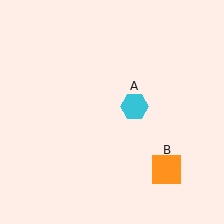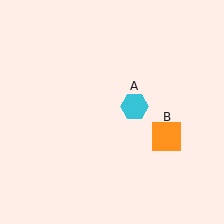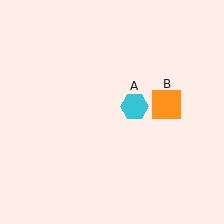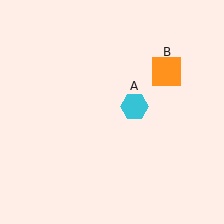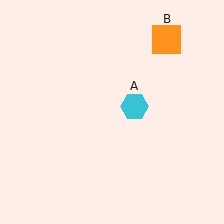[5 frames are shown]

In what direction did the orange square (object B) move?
The orange square (object B) moved up.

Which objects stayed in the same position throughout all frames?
Cyan hexagon (object A) remained stationary.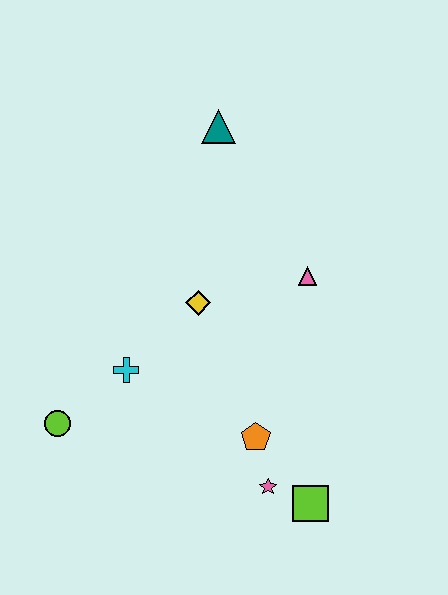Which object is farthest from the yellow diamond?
The lime square is farthest from the yellow diamond.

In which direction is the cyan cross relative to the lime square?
The cyan cross is to the left of the lime square.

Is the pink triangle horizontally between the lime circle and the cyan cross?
No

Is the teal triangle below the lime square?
No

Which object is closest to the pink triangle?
The yellow diamond is closest to the pink triangle.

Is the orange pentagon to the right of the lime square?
No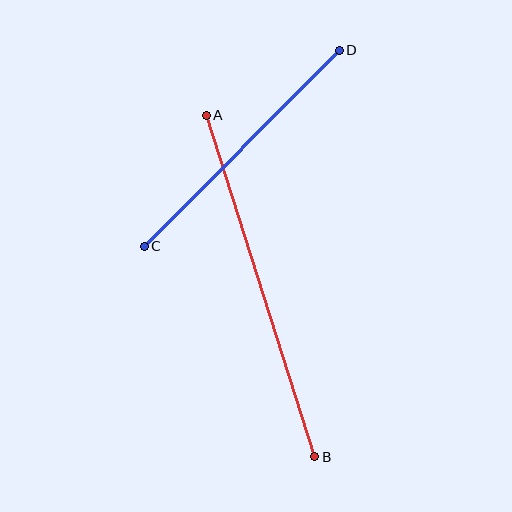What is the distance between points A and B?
The distance is approximately 358 pixels.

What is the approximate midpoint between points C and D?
The midpoint is at approximately (242, 148) pixels.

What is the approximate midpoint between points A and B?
The midpoint is at approximately (261, 286) pixels.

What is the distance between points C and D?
The distance is approximately 277 pixels.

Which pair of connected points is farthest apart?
Points A and B are farthest apart.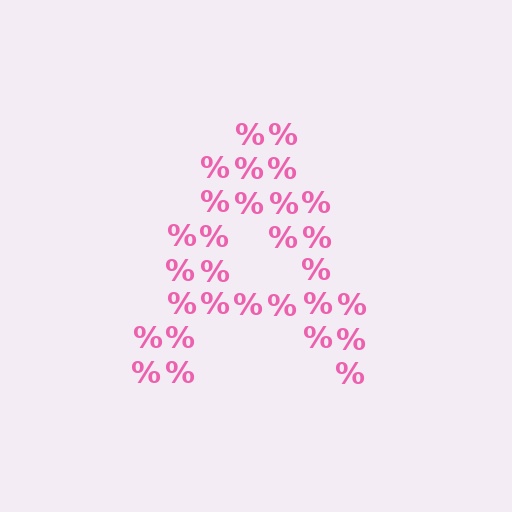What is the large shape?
The large shape is the letter A.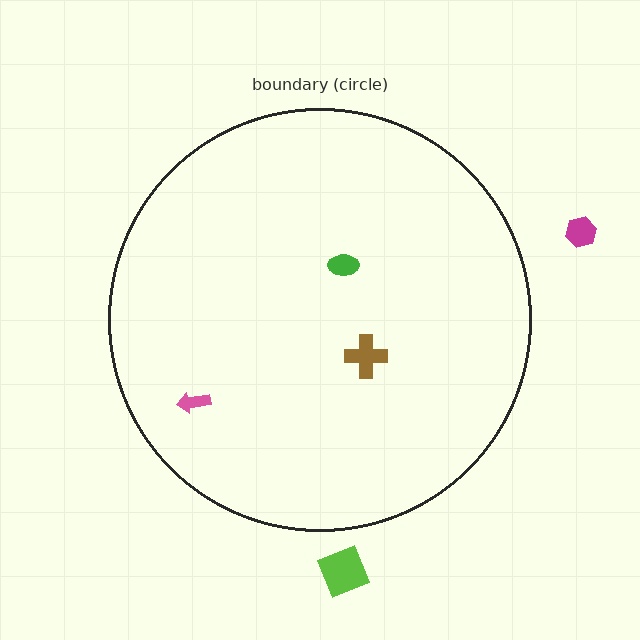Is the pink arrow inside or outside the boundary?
Inside.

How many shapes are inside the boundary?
3 inside, 2 outside.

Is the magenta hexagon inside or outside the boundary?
Outside.